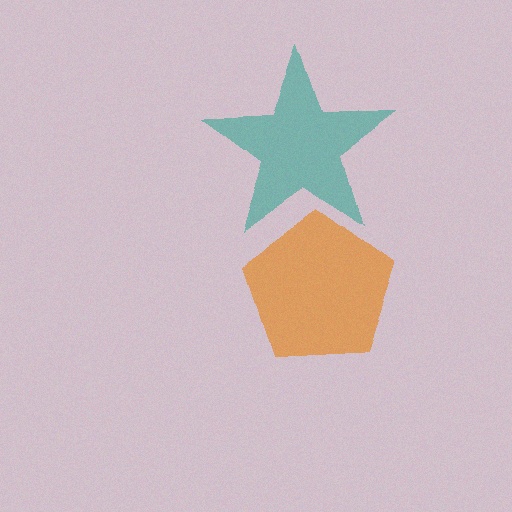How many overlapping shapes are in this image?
There are 2 overlapping shapes in the image.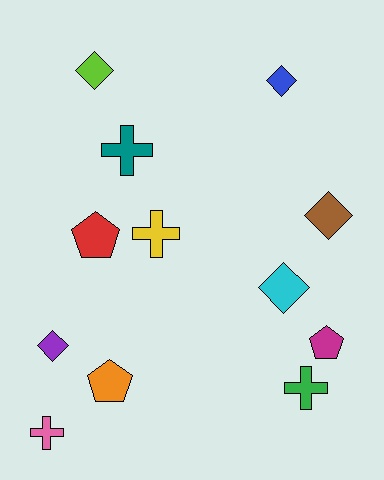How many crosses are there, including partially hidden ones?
There are 4 crosses.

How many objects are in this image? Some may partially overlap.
There are 12 objects.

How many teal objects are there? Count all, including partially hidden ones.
There is 1 teal object.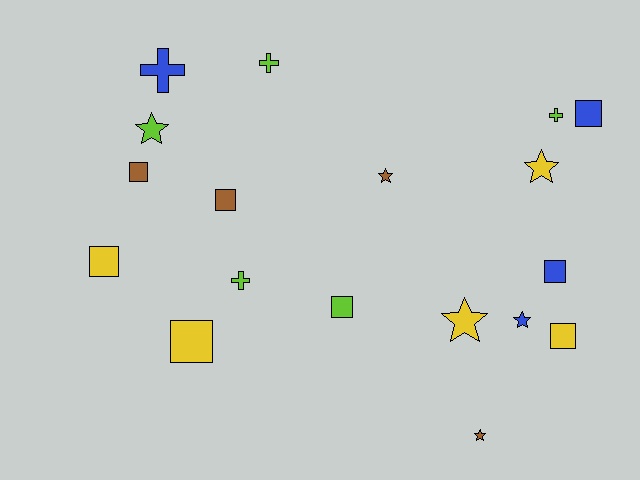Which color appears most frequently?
Lime, with 5 objects.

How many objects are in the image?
There are 18 objects.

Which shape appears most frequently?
Square, with 8 objects.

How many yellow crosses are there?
There are no yellow crosses.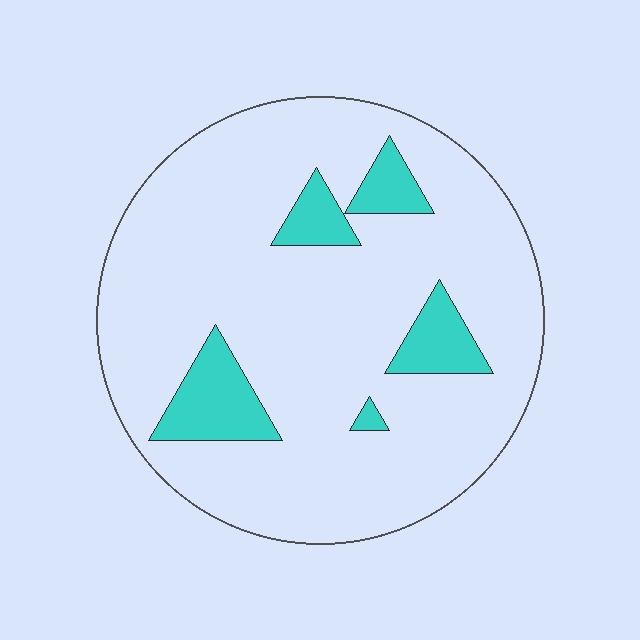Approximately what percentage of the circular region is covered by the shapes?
Approximately 15%.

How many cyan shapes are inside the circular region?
5.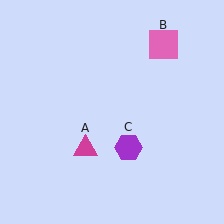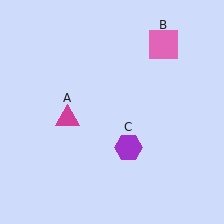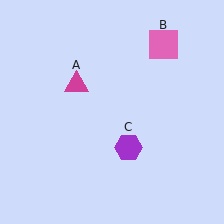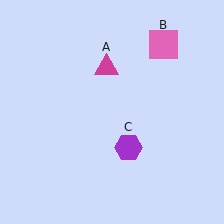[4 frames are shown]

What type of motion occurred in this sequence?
The magenta triangle (object A) rotated clockwise around the center of the scene.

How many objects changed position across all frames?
1 object changed position: magenta triangle (object A).